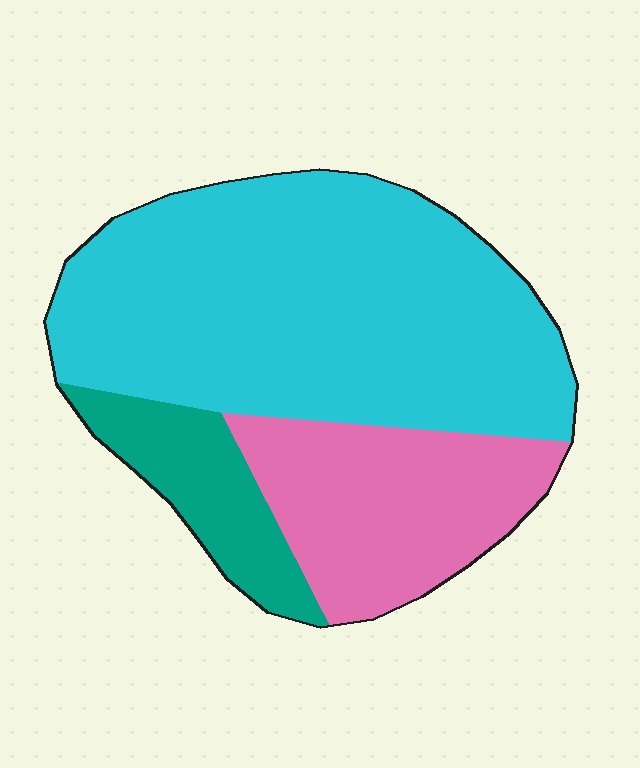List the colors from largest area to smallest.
From largest to smallest: cyan, pink, teal.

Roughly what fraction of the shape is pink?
Pink takes up about one quarter (1/4) of the shape.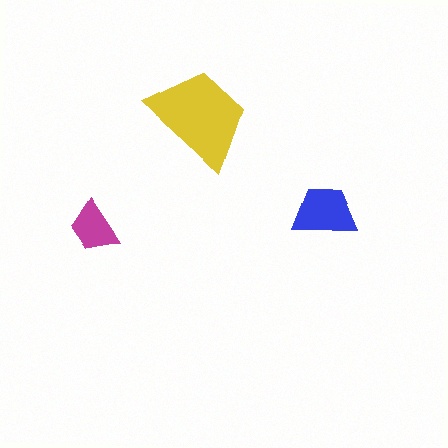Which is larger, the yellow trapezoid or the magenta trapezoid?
The yellow one.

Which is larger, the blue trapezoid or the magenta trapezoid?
The blue one.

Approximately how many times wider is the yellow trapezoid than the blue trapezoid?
About 1.5 times wider.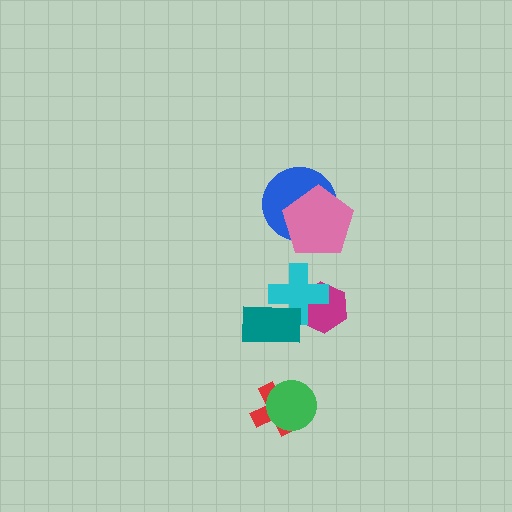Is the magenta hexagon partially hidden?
Yes, it is partially covered by another shape.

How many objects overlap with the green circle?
1 object overlaps with the green circle.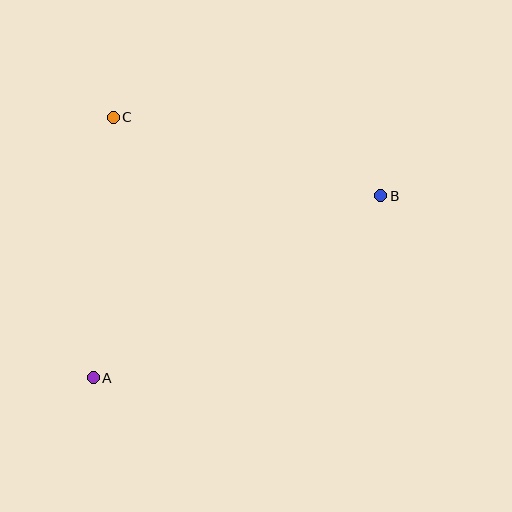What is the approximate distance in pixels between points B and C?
The distance between B and C is approximately 278 pixels.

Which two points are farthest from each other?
Points A and B are farthest from each other.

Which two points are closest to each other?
Points A and C are closest to each other.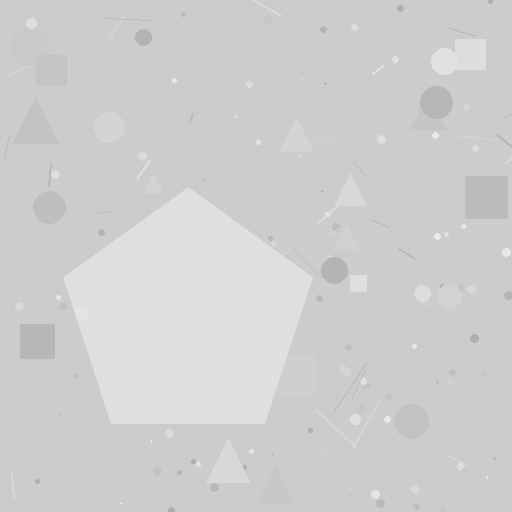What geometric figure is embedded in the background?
A pentagon is embedded in the background.